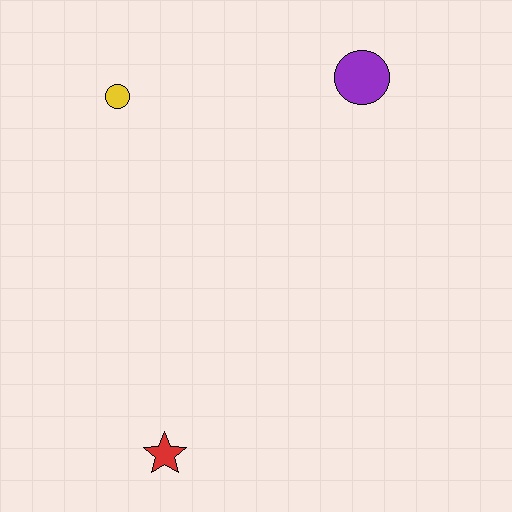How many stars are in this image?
There is 1 star.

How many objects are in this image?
There are 3 objects.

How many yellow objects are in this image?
There is 1 yellow object.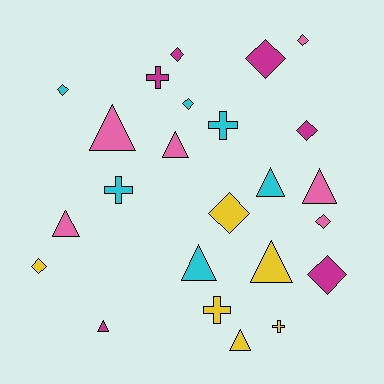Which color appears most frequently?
Pink, with 6 objects.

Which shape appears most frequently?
Diamond, with 10 objects.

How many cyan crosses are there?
There are 2 cyan crosses.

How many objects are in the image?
There are 24 objects.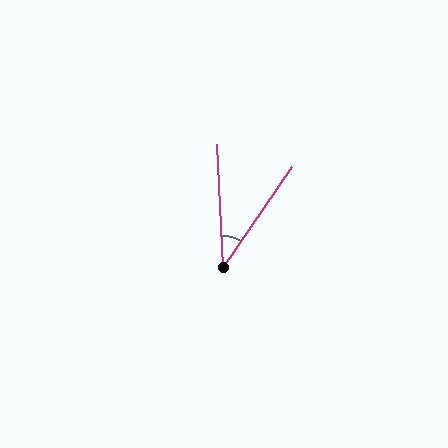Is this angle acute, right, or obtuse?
It is acute.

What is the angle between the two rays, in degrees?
Approximately 37 degrees.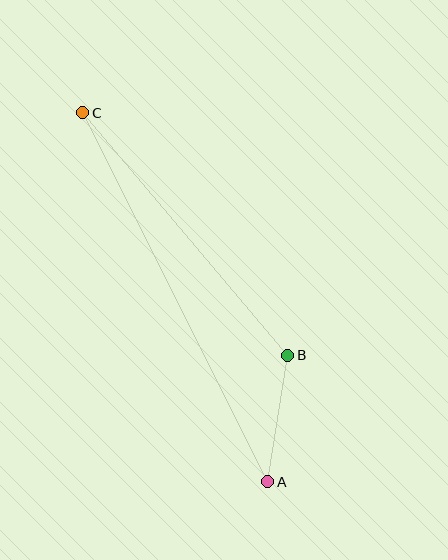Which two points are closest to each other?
Points A and B are closest to each other.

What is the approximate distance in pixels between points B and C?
The distance between B and C is approximately 318 pixels.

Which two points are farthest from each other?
Points A and C are farthest from each other.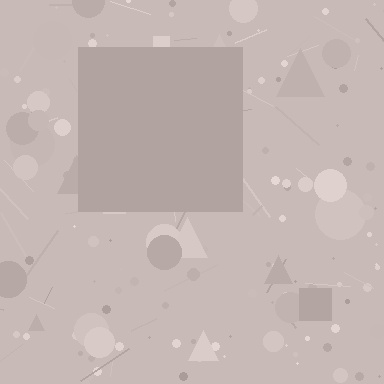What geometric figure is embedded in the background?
A square is embedded in the background.